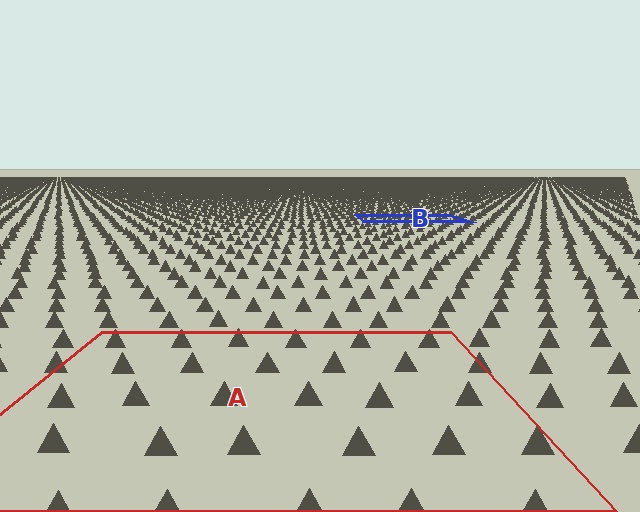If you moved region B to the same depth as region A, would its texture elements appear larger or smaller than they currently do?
They would appear larger. At a closer depth, the same texture elements are projected at a bigger on-screen size.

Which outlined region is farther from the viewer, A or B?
Region B is farther from the viewer — the texture elements inside it appear smaller and more densely packed.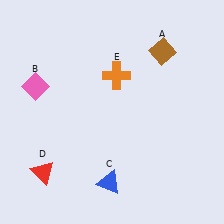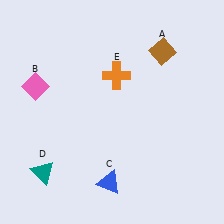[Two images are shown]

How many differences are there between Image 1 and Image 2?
There is 1 difference between the two images.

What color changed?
The triangle (D) changed from red in Image 1 to teal in Image 2.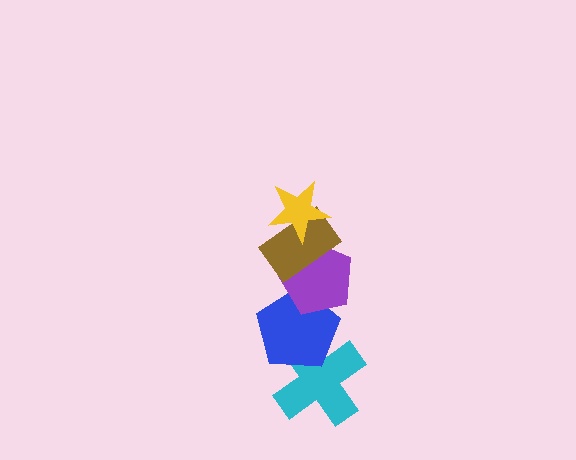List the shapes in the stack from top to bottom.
From top to bottom: the yellow star, the brown rectangle, the purple pentagon, the blue pentagon, the cyan cross.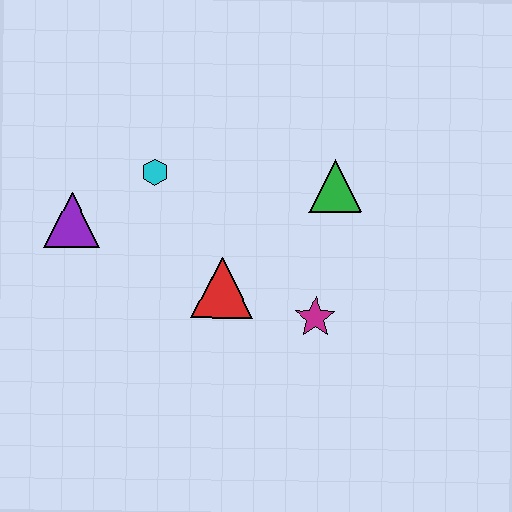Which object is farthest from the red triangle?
The purple triangle is farthest from the red triangle.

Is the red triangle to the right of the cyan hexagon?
Yes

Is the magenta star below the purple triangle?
Yes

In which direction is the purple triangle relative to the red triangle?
The purple triangle is to the left of the red triangle.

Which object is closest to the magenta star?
The red triangle is closest to the magenta star.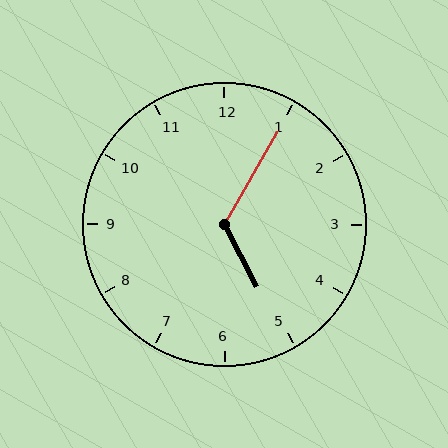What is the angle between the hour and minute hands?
Approximately 122 degrees.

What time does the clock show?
5:05.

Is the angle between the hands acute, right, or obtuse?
It is obtuse.